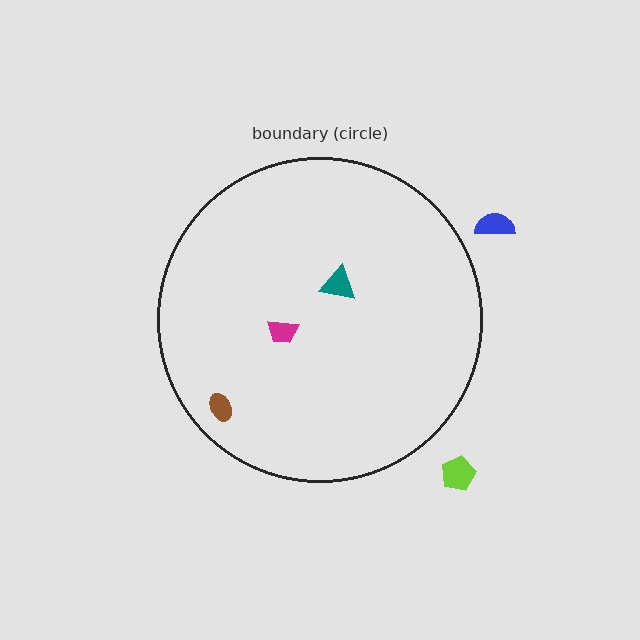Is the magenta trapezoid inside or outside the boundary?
Inside.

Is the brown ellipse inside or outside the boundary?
Inside.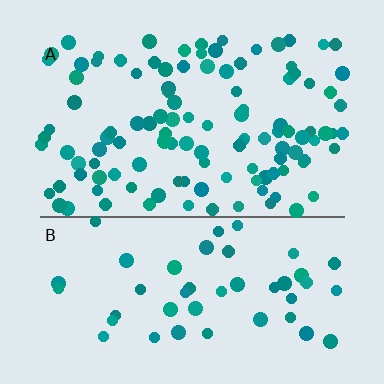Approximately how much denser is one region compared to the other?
Approximately 2.4× — region A over region B.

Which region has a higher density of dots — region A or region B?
A (the top).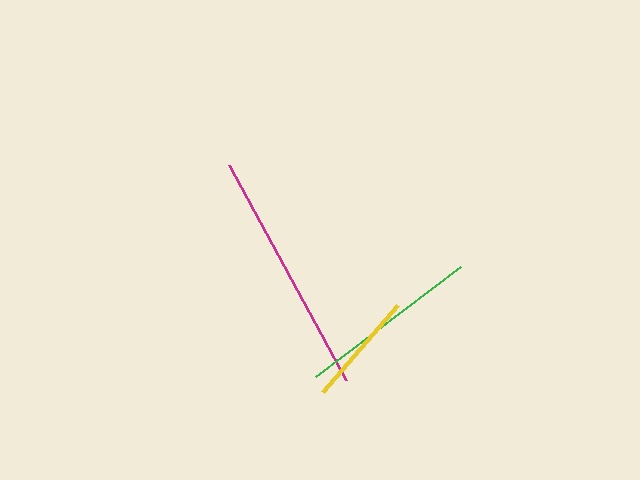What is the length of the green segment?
The green segment is approximately 182 pixels long.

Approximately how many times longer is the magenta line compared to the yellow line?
The magenta line is approximately 2.1 times the length of the yellow line.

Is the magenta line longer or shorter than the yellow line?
The magenta line is longer than the yellow line.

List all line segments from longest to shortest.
From longest to shortest: magenta, green, yellow.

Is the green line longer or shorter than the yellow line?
The green line is longer than the yellow line.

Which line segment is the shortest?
The yellow line is the shortest at approximately 114 pixels.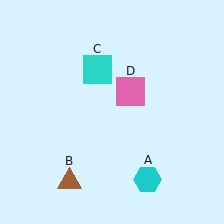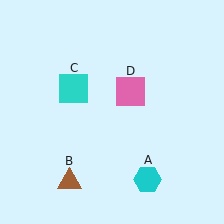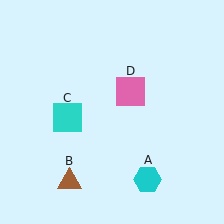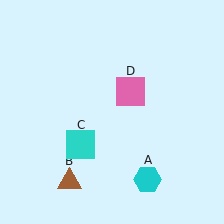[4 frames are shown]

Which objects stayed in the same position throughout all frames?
Cyan hexagon (object A) and brown triangle (object B) and pink square (object D) remained stationary.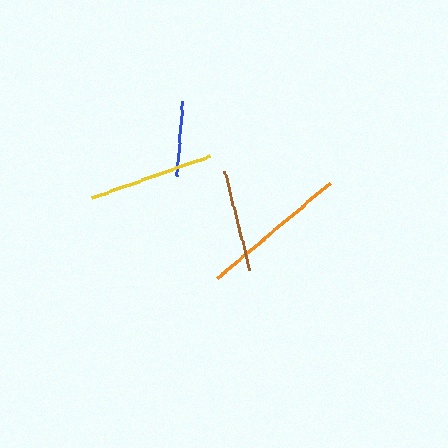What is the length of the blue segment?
The blue segment is approximately 75 pixels long.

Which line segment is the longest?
The orange line is the longest at approximately 148 pixels.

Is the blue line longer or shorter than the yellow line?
The yellow line is longer than the blue line.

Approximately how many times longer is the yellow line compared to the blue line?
The yellow line is approximately 1.7 times the length of the blue line.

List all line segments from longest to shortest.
From longest to shortest: orange, yellow, brown, blue.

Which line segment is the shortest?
The blue line is the shortest at approximately 75 pixels.